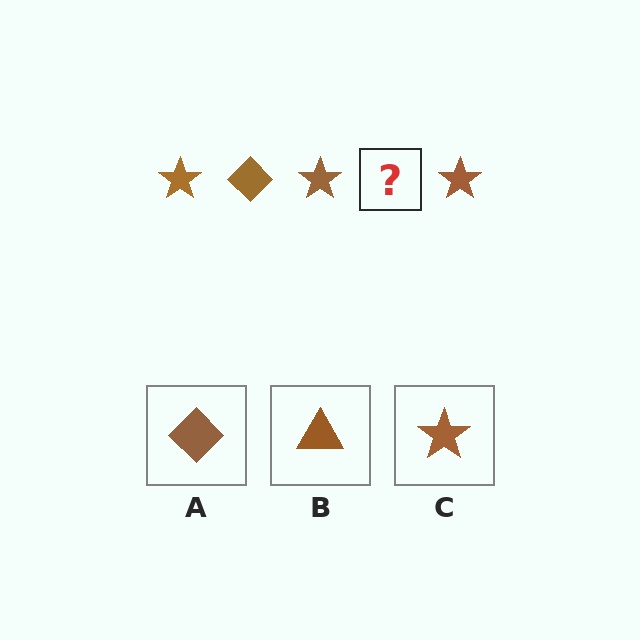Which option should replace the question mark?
Option A.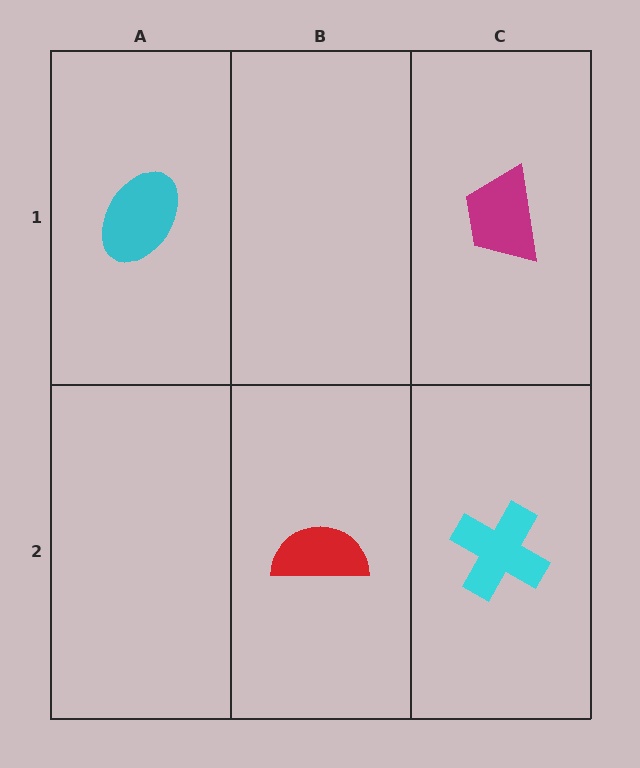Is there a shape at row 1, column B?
No, that cell is empty.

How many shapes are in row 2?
2 shapes.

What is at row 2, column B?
A red semicircle.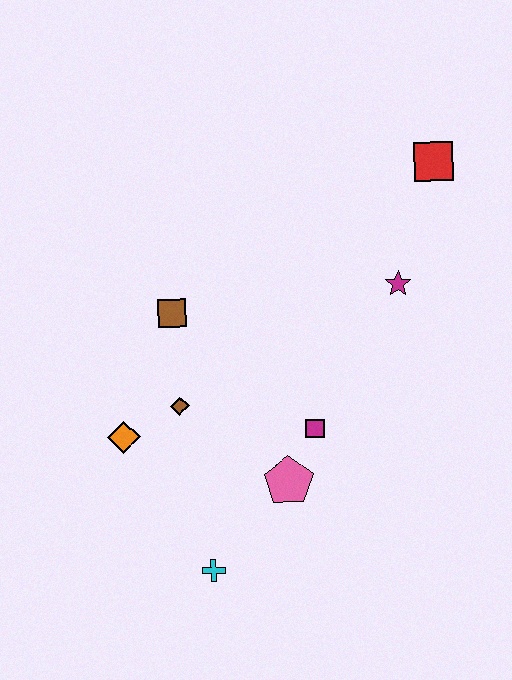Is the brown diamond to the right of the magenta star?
No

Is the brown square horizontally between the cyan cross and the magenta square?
No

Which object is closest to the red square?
The magenta star is closest to the red square.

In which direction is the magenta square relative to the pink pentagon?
The magenta square is above the pink pentagon.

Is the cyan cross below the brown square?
Yes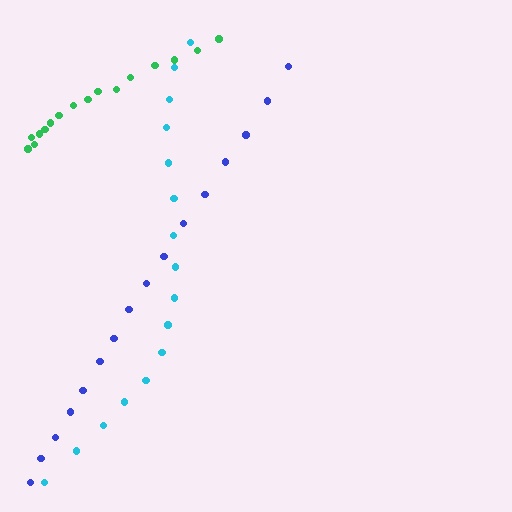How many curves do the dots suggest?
There are 3 distinct paths.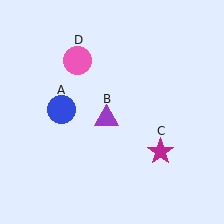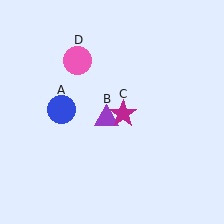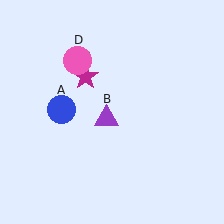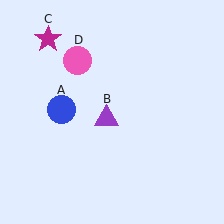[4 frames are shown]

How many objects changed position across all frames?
1 object changed position: magenta star (object C).